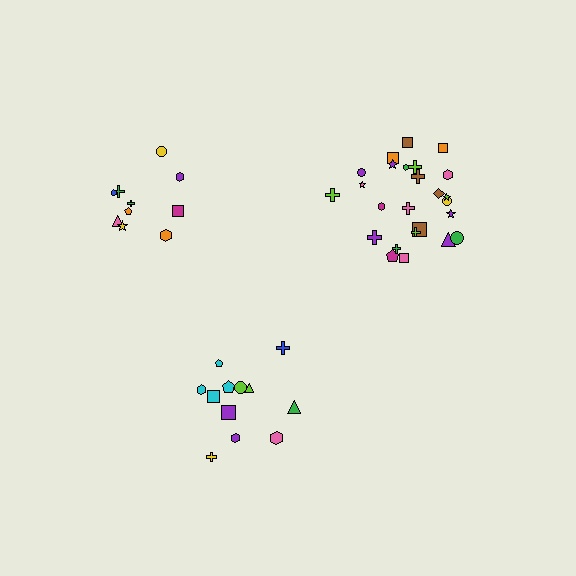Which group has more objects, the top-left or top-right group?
The top-right group.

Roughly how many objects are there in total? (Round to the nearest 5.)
Roughly 45 objects in total.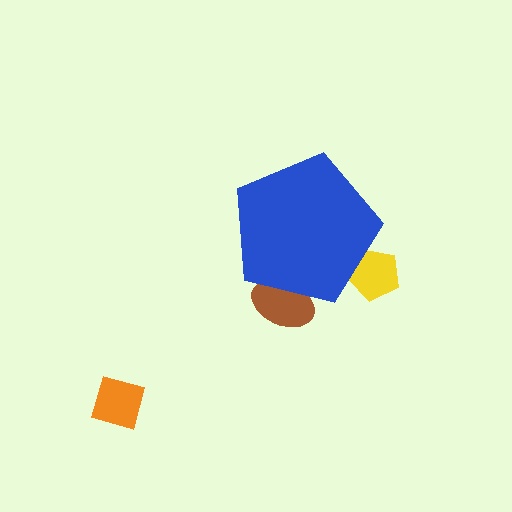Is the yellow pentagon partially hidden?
Yes, the yellow pentagon is partially hidden behind the blue pentagon.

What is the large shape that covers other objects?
A blue pentagon.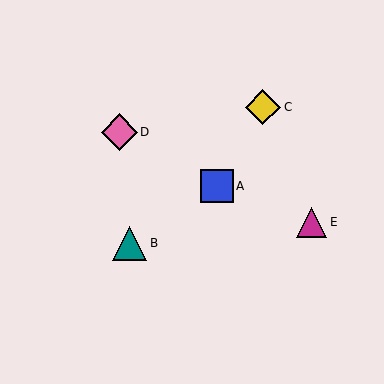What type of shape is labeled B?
Shape B is a teal triangle.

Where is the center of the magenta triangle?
The center of the magenta triangle is at (312, 222).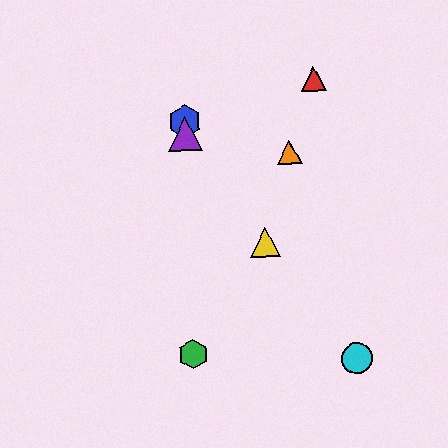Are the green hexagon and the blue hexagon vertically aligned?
Yes, both are at x≈193.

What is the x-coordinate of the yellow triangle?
The yellow triangle is at x≈265.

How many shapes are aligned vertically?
3 shapes (the blue hexagon, the green hexagon, the purple triangle) are aligned vertically.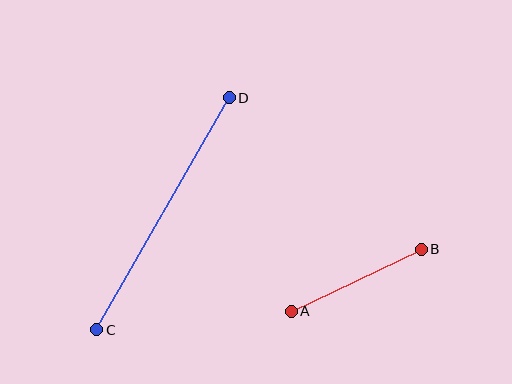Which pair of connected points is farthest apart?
Points C and D are farthest apart.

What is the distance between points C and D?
The distance is approximately 267 pixels.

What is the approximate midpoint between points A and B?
The midpoint is at approximately (356, 280) pixels.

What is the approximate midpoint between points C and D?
The midpoint is at approximately (163, 214) pixels.